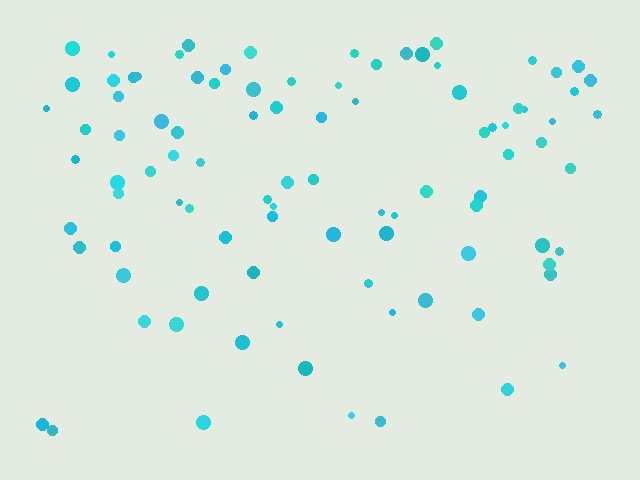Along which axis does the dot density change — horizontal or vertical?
Vertical.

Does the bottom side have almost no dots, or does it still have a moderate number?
Still a moderate number, just noticeably fewer than the top.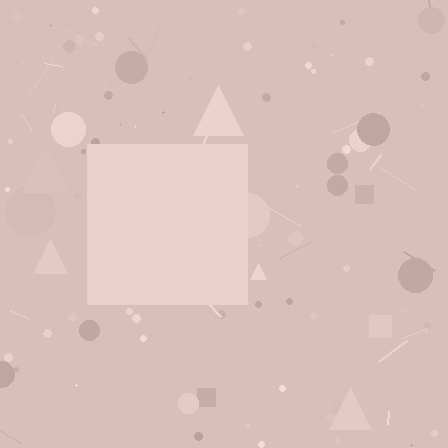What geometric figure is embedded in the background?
A square is embedded in the background.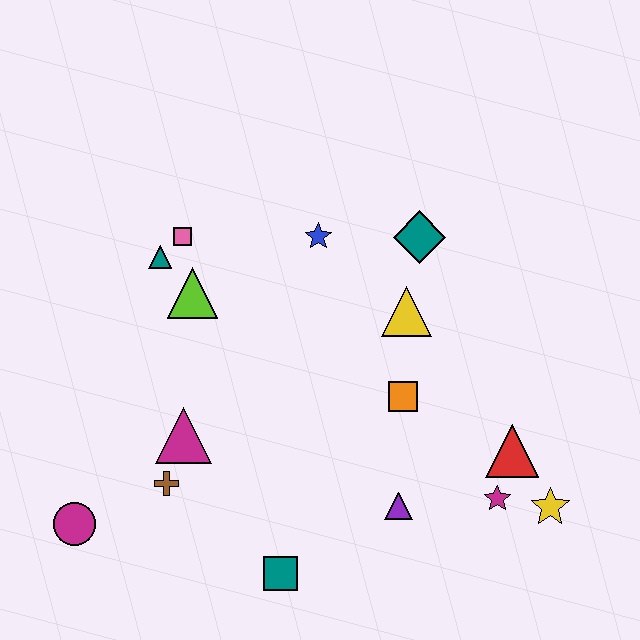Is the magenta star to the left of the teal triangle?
No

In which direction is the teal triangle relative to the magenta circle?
The teal triangle is above the magenta circle.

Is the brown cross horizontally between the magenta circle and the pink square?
Yes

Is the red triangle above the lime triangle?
No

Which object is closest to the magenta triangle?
The brown cross is closest to the magenta triangle.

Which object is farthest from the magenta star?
The magenta circle is farthest from the magenta star.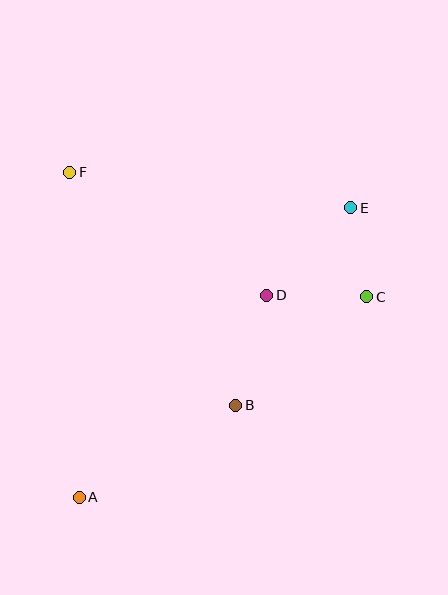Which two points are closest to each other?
Points C and E are closest to each other.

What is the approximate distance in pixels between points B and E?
The distance between B and E is approximately 228 pixels.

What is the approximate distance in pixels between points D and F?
The distance between D and F is approximately 232 pixels.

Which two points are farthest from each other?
Points A and E are farthest from each other.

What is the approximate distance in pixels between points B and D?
The distance between B and D is approximately 114 pixels.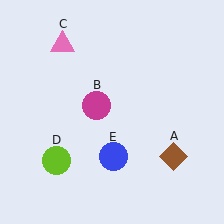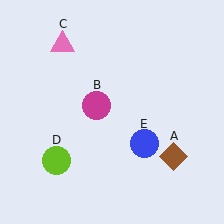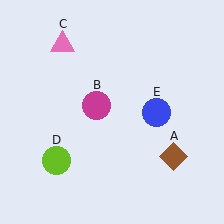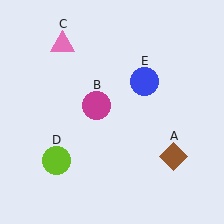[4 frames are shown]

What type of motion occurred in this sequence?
The blue circle (object E) rotated counterclockwise around the center of the scene.